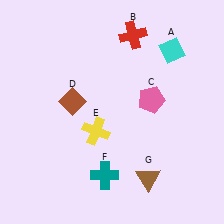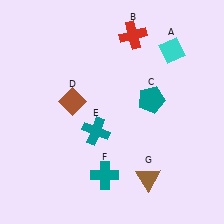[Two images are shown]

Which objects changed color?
C changed from pink to teal. E changed from yellow to teal.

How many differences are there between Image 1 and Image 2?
There are 2 differences between the two images.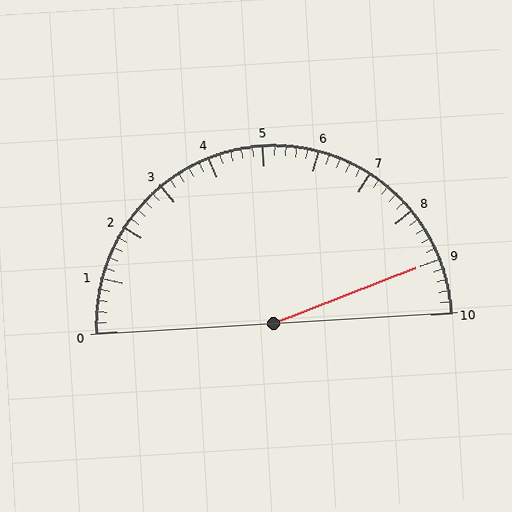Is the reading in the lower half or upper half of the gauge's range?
The reading is in the upper half of the range (0 to 10).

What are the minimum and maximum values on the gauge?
The gauge ranges from 0 to 10.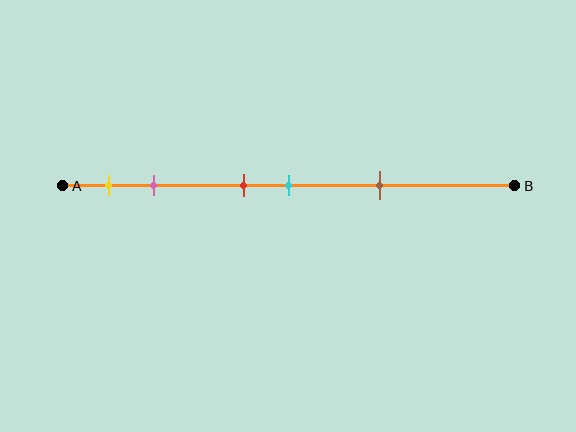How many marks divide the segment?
There are 5 marks dividing the segment.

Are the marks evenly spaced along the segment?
No, the marks are not evenly spaced.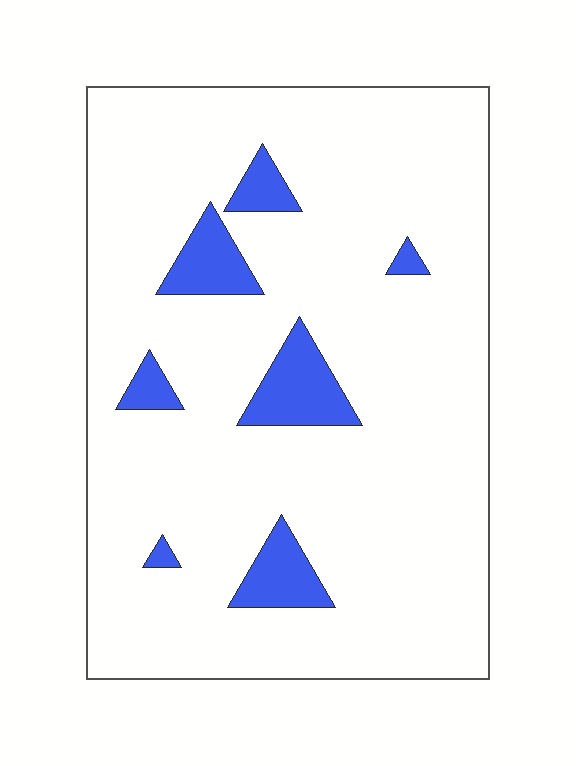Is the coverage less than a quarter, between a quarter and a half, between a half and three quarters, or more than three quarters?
Less than a quarter.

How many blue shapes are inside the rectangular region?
7.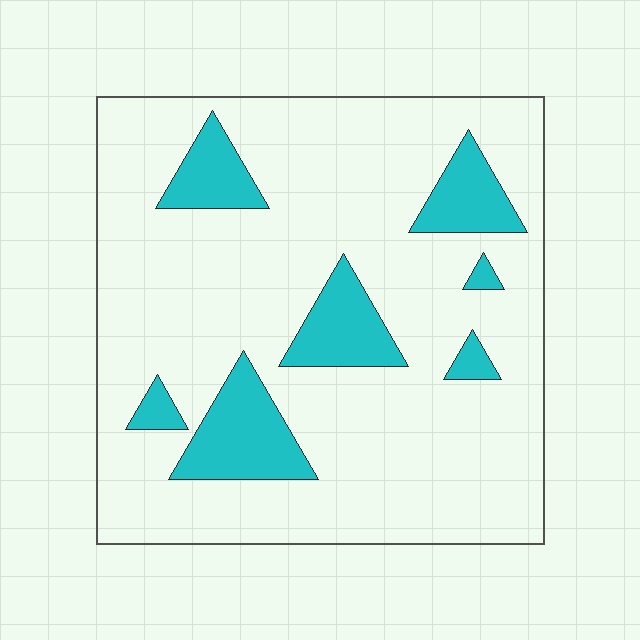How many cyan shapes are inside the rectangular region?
7.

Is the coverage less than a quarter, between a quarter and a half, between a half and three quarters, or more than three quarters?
Less than a quarter.